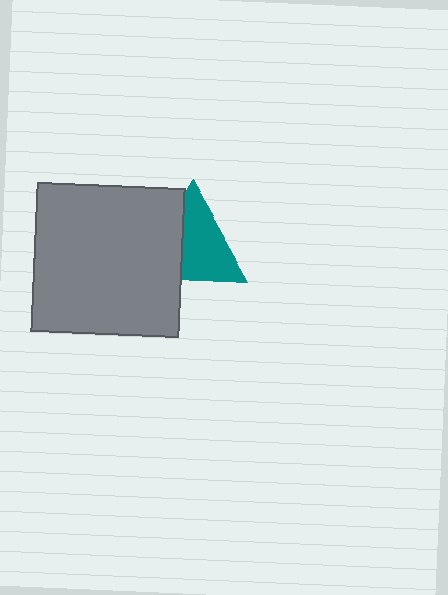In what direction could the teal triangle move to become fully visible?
The teal triangle could move right. That would shift it out from behind the gray square entirely.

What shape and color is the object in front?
The object in front is a gray square.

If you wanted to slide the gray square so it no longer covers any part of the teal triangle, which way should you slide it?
Slide it left — that is the most direct way to separate the two shapes.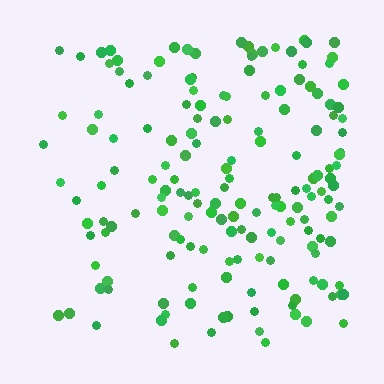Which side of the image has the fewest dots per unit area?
The left.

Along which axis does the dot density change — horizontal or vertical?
Horizontal.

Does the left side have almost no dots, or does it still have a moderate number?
Still a moderate number, just noticeably fewer than the right.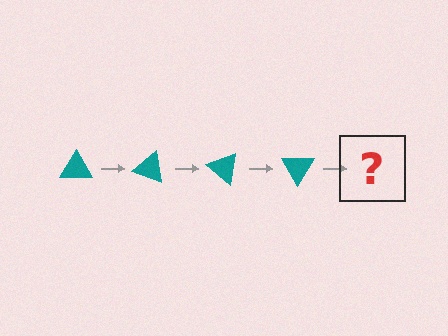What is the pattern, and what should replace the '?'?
The pattern is that the triangle rotates 20 degrees each step. The '?' should be a teal triangle rotated 80 degrees.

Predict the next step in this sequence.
The next step is a teal triangle rotated 80 degrees.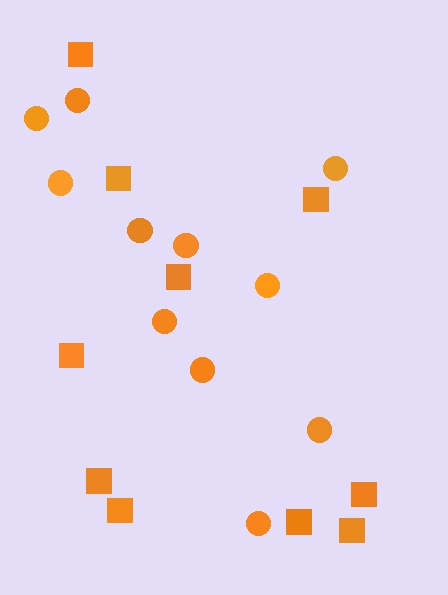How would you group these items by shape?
There are 2 groups: one group of squares (10) and one group of circles (11).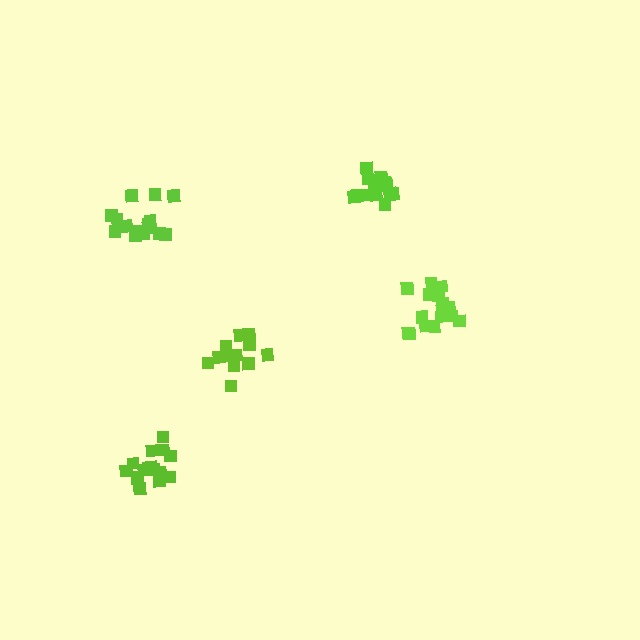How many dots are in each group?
Group 1: 15 dots, Group 2: 18 dots, Group 3: 15 dots, Group 4: 16 dots, Group 5: 12 dots (76 total).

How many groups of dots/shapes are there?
There are 5 groups.